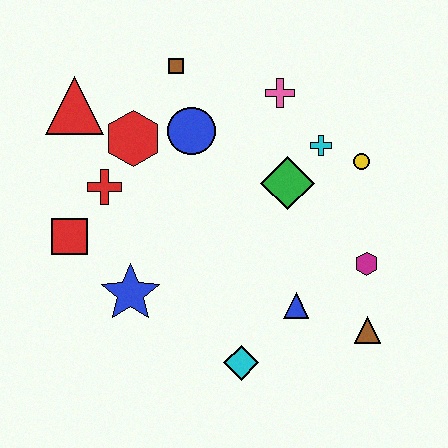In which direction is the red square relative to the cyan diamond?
The red square is to the left of the cyan diamond.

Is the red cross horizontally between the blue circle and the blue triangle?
No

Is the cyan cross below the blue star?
No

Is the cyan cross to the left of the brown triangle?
Yes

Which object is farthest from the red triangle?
The brown triangle is farthest from the red triangle.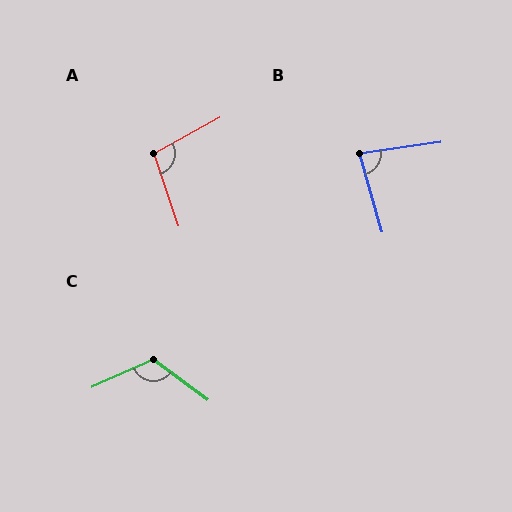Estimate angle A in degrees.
Approximately 100 degrees.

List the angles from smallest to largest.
B (82°), A (100°), C (119°).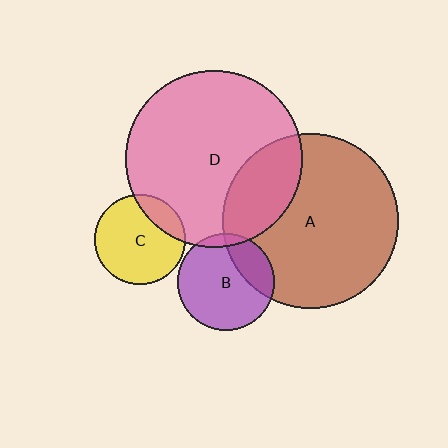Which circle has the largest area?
Circle D (pink).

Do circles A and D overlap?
Yes.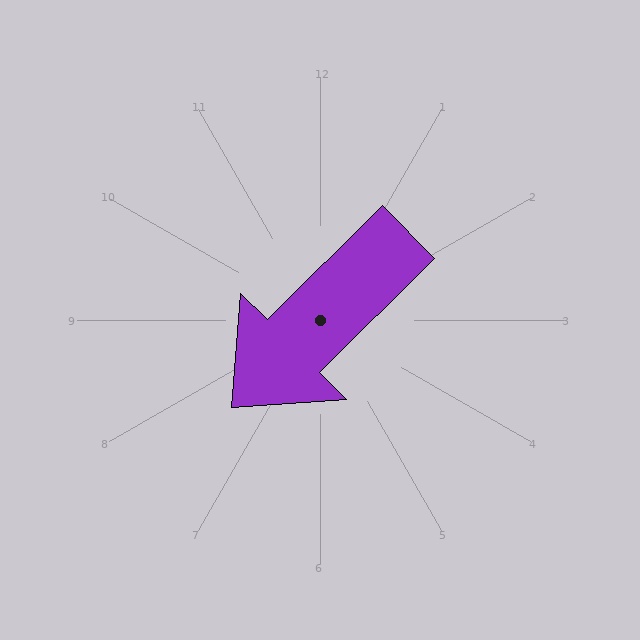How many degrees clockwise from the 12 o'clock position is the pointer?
Approximately 225 degrees.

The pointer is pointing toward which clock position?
Roughly 8 o'clock.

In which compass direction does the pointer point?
Southwest.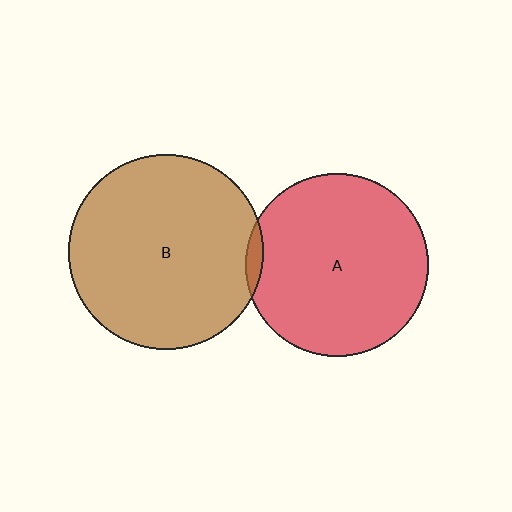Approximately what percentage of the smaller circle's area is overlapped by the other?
Approximately 5%.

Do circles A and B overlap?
Yes.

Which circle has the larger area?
Circle B (brown).